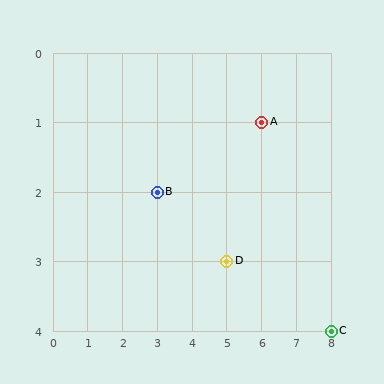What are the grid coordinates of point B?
Point B is at grid coordinates (3, 2).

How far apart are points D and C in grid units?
Points D and C are 3 columns and 1 row apart (about 3.2 grid units diagonally).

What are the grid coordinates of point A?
Point A is at grid coordinates (6, 1).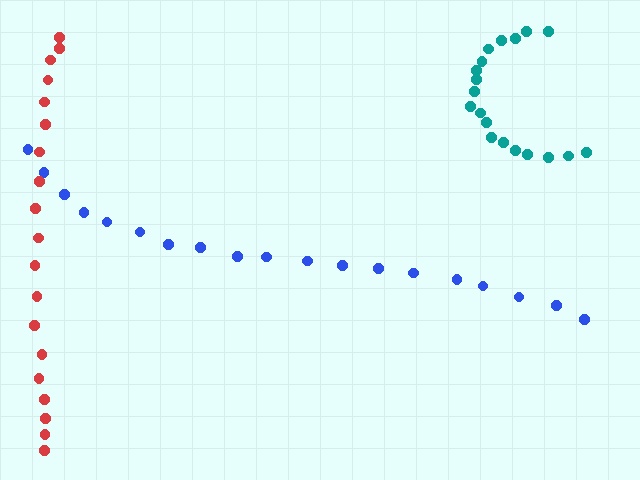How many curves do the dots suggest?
There are 3 distinct paths.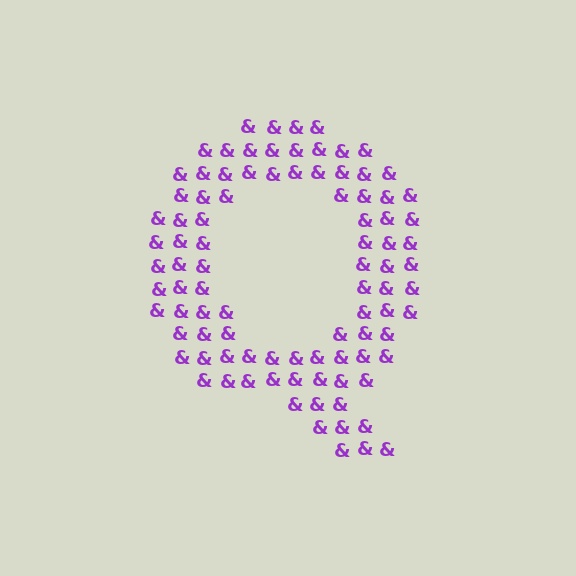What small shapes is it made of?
It is made of small ampersands.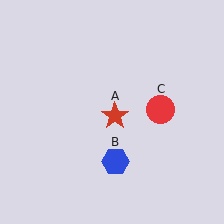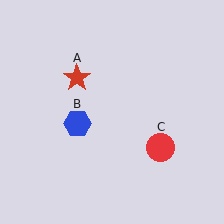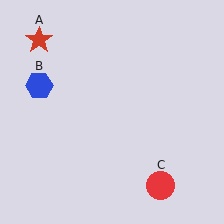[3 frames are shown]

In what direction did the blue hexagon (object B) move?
The blue hexagon (object B) moved up and to the left.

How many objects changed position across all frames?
3 objects changed position: red star (object A), blue hexagon (object B), red circle (object C).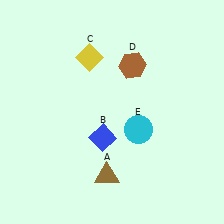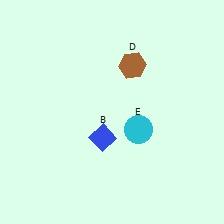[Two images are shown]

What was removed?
The brown triangle (A), the yellow diamond (C) were removed in Image 2.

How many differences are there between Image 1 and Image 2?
There are 2 differences between the two images.